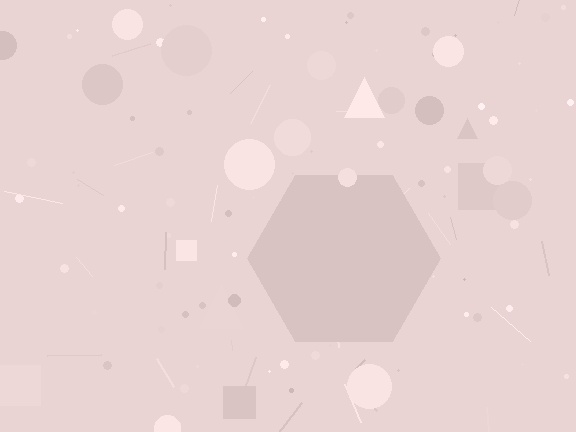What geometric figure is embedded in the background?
A hexagon is embedded in the background.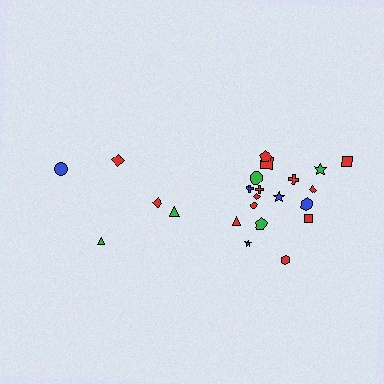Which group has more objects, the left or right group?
The right group.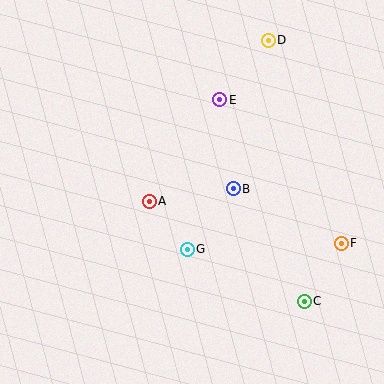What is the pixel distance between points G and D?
The distance between G and D is 224 pixels.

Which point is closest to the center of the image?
Point B at (233, 189) is closest to the center.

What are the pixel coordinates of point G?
Point G is at (187, 249).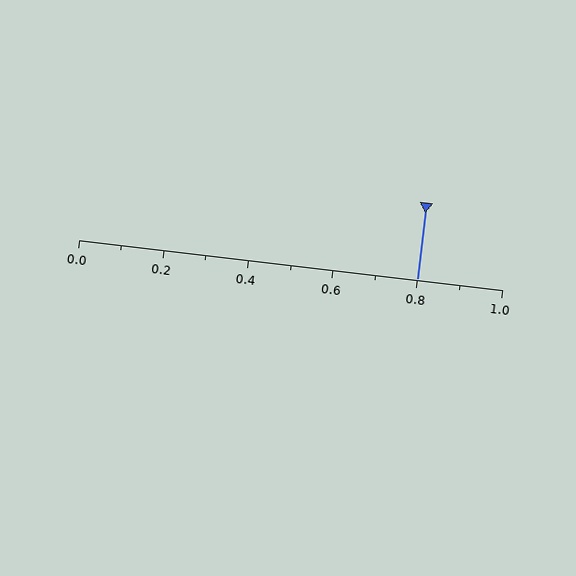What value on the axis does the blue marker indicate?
The marker indicates approximately 0.8.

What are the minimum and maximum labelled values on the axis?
The axis runs from 0.0 to 1.0.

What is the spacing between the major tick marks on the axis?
The major ticks are spaced 0.2 apart.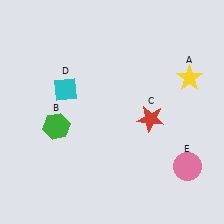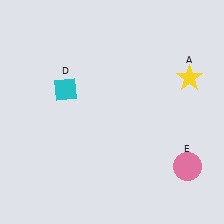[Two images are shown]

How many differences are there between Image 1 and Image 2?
There are 2 differences between the two images.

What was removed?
The green hexagon (B), the red star (C) were removed in Image 2.